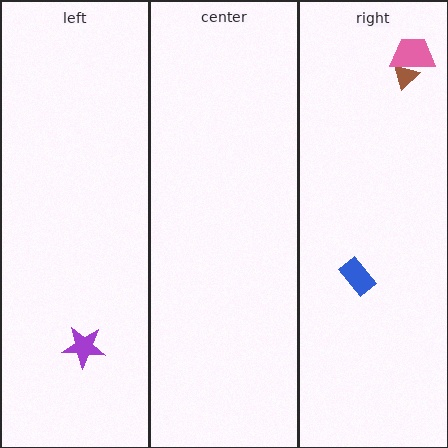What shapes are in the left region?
The purple star.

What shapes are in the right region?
The brown triangle, the blue rectangle, the pink trapezoid.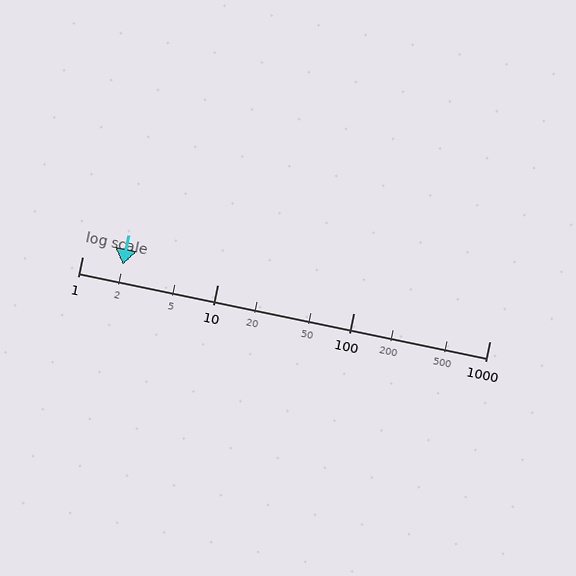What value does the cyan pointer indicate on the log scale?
The pointer indicates approximately 2.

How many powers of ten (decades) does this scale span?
The scale spans 3 decades, from 1 to 1000.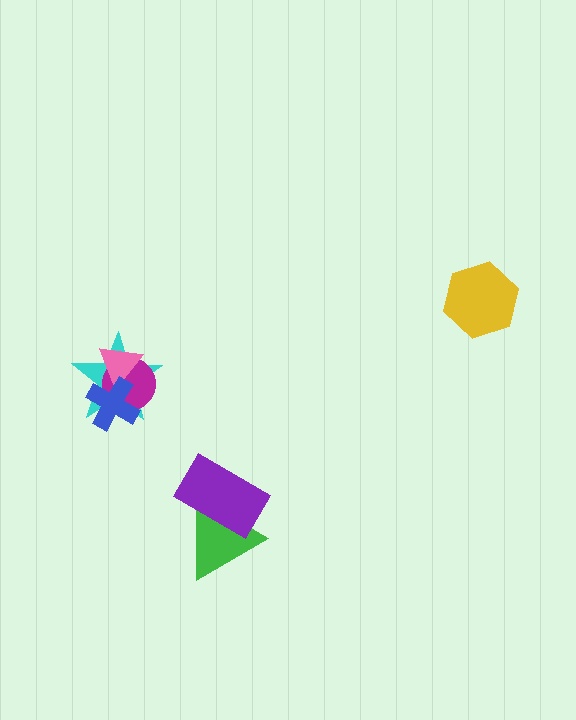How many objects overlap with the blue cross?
3 objects overlap with the blue cross.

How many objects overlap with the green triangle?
1 object overlaps with the green triangle.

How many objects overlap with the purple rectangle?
1 object overlaps with the purple rectangle.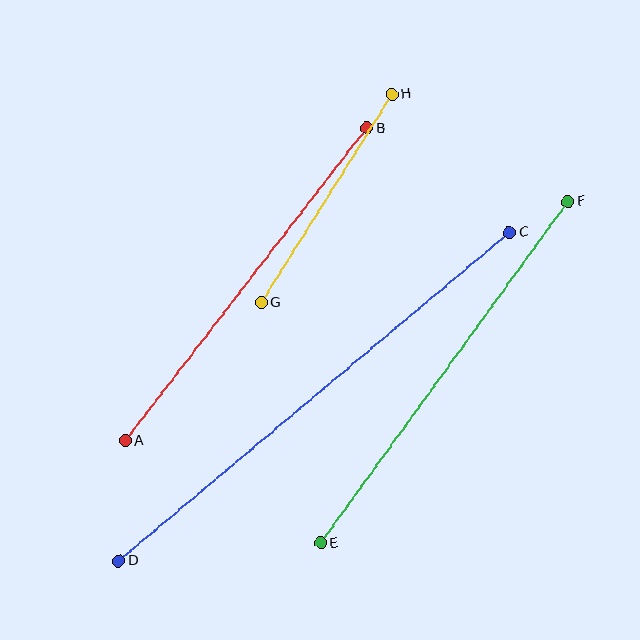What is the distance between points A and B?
The distance is approximately 395 pixels.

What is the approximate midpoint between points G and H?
The midpoint is at approximately (327, 198) pixels.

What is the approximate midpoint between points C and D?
The midpoint is at approximately (314, 397) pixels.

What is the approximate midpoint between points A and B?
The midpoint is at approximately (246, 284) pixels.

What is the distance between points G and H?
The distance is approximately 246 pixels.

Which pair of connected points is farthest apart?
Points C and D are farthest apart.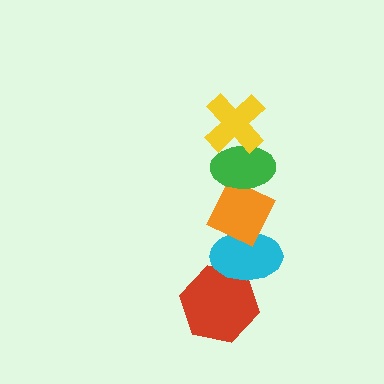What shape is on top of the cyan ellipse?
The orange diamond is on top of the cyan ellipse.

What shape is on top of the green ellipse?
The yellow cross is on top of the green ellipse.